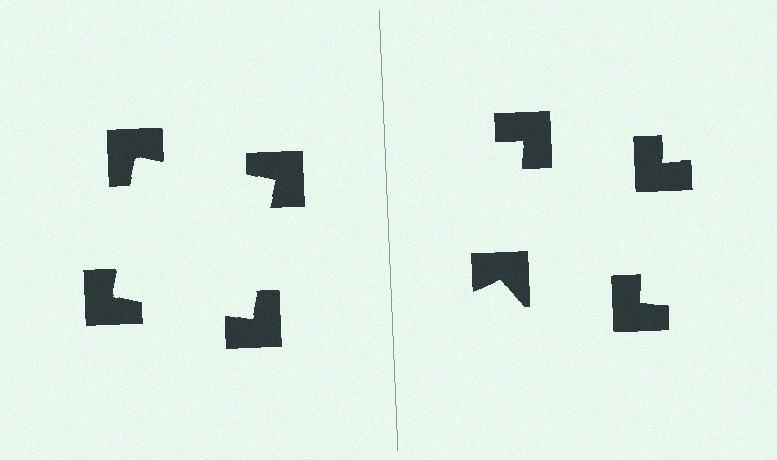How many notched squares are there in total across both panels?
8 — 4 on each side.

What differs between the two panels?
The notched squares are positioned identically on both sides; only the wedge orientations differ. On the left they align to a square; on the right they are misaligned.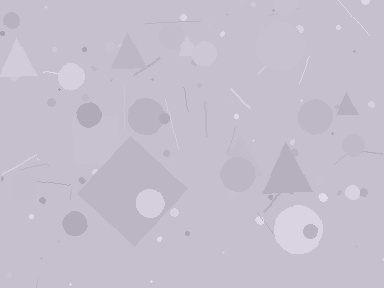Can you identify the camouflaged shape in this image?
The camouflaged shape is a diamond.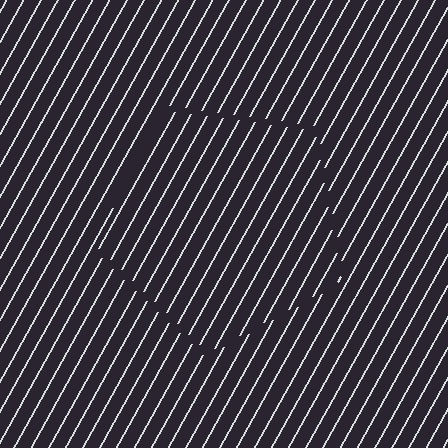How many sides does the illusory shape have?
5 sides — the line-ends trace a pentagon.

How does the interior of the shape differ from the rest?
The interior of the shape contains the same grating, shifted by half a period — the contour is defined by the phase discontinuity where line-ends from the inner and outer gratings abut.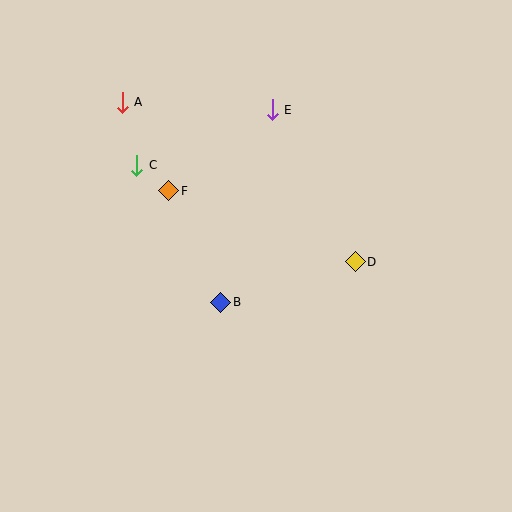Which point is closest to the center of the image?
Point B at (221, 302) is closest to the center.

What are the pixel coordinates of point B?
Point B is at (221, 302).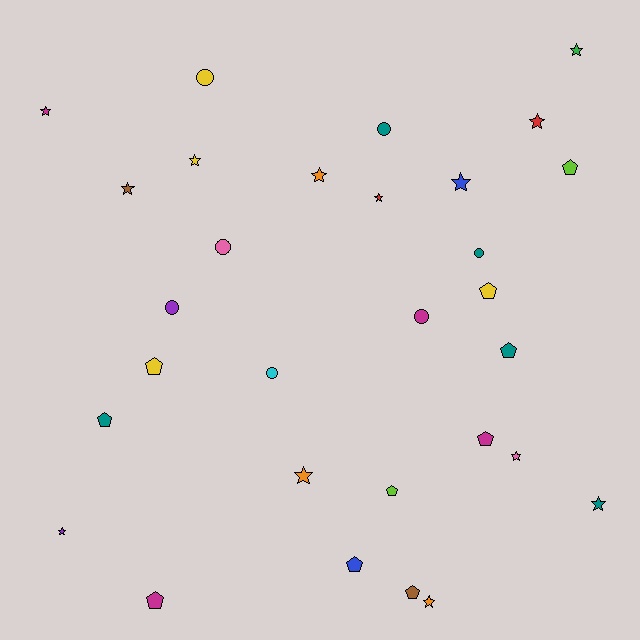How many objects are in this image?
There are 30 objects.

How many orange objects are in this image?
There are 3 orange objects.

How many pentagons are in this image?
There are 10 pentagons.